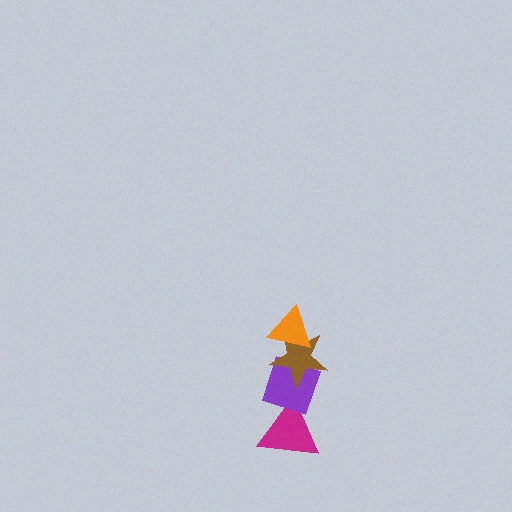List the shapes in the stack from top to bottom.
From top to bottom: the orange triangle, the brown star, the purple diamond, the magenta triangle.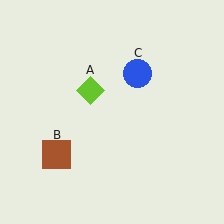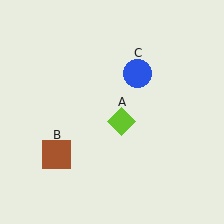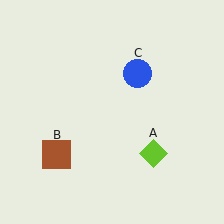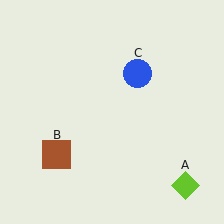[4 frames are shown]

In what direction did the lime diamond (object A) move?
The lime diamond (object A) moved down and to the right.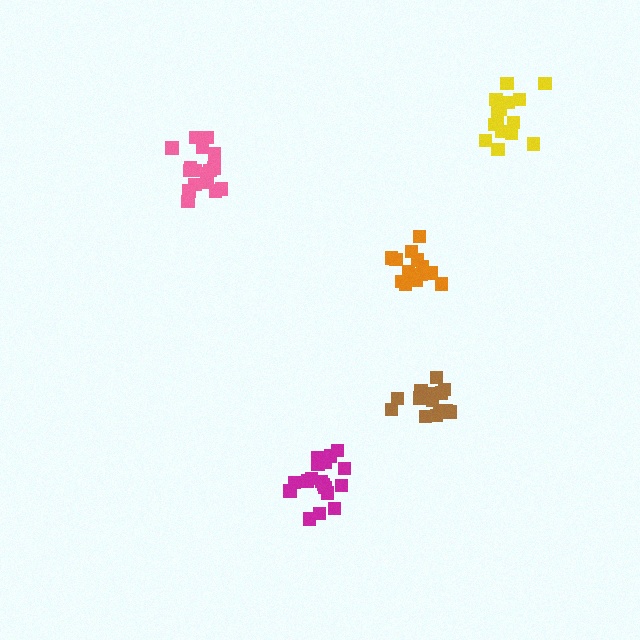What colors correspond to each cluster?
The clusters are colored: yellow, pink, magenta, orange, brown.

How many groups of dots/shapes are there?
There are 5 groups.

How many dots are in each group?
Group 1: 16 dots, Group 2: 18 dots, Group 3: 19 dots, Group 4: 14 dots, Group 5: 16 dots (83 total).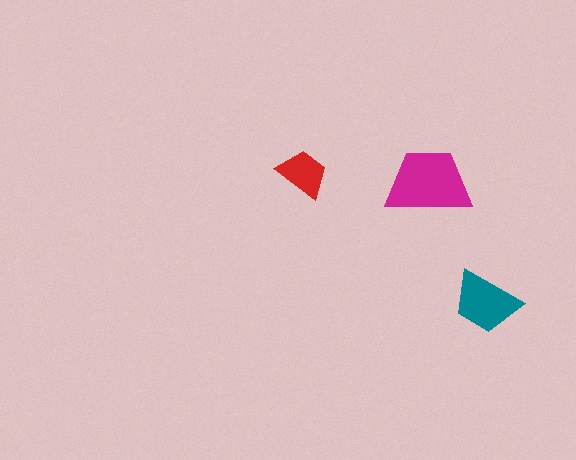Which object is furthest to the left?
The red trapezoid is leftmost.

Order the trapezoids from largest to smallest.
the magenta one, the teal one, the red one.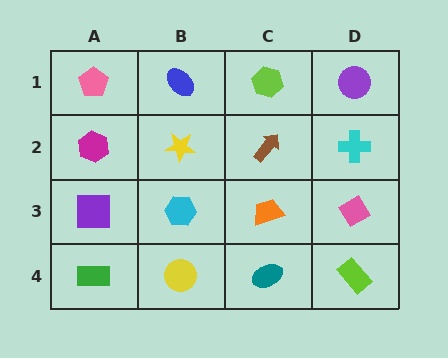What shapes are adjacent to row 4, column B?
A cyan hexagon (row 3, column B), a green rectangle (row 4, column A), a teal ellipse (row 4, column C).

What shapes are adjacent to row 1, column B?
A yellow star (row 2, column B), a pink pentagon (row 1, column A), a lime hexagon (row 1, column C).